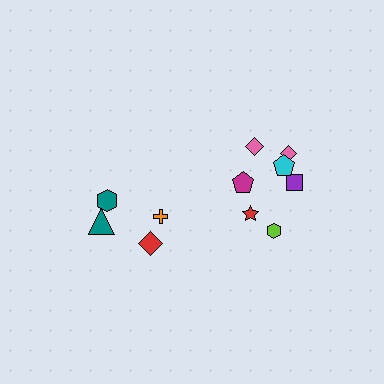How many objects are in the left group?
There are 4 objects.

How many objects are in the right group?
There are 7 objects.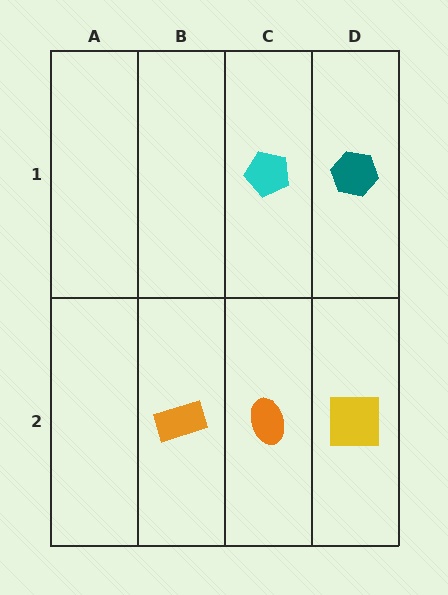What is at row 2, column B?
An orange rectangle.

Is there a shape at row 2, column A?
No, that cell is empty.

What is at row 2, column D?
A yellow square.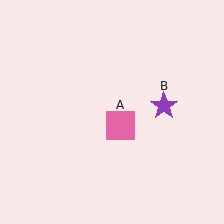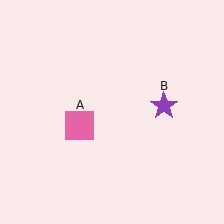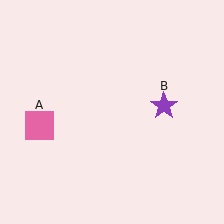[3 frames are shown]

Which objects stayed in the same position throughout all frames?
Purple star (object B) remained stationary.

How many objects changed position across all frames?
1 object changed position: pink square (object A).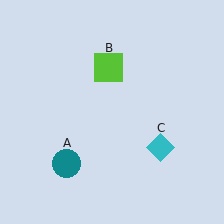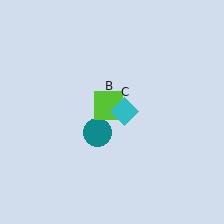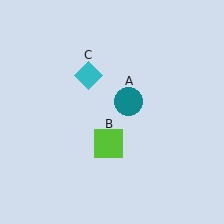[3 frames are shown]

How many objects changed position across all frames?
3 objects changed position: teal circle (object A), lime square (object B), cyan diamond (object C).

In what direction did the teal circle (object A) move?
The teal circle (object A) moved up and to the right.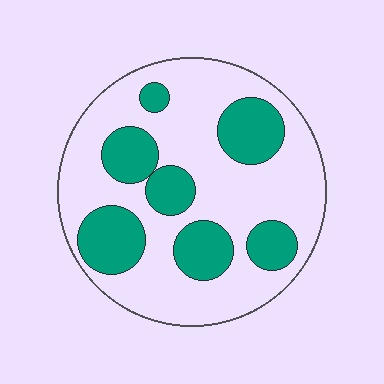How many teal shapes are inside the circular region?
7.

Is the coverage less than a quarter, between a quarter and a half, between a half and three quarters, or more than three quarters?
Between a quarter and a half.